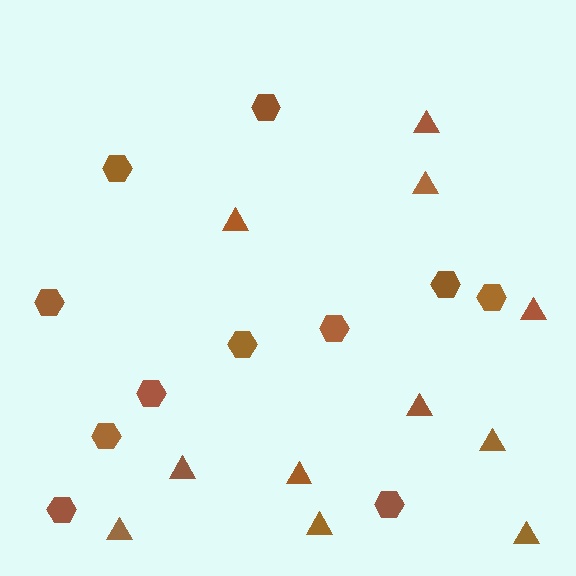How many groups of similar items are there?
There are 2 groups: one group of hexagons (11) and one group of triangles (11).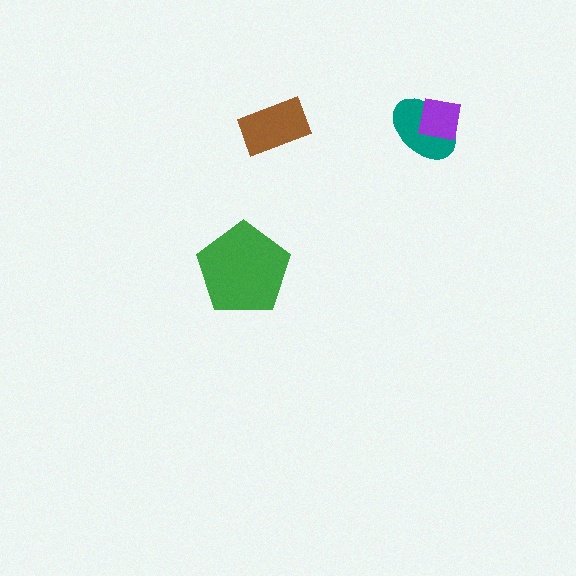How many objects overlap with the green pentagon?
0 objects overlap with the green pentagon.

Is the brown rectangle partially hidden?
No, no other shape covers it.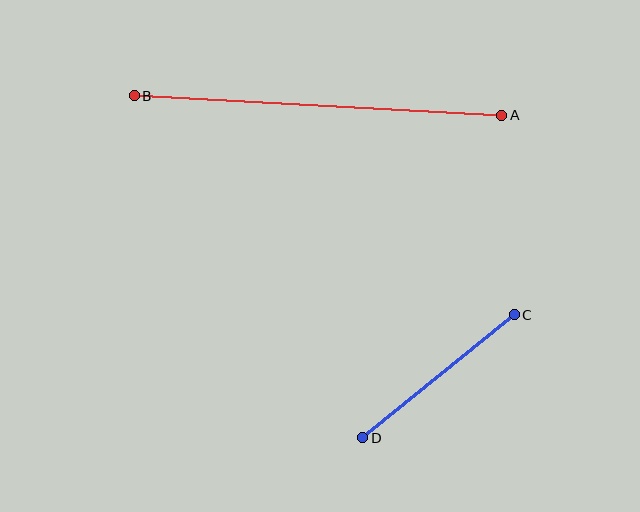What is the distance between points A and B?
The distance is approximately 368 pixels.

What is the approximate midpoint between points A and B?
The midpoint is at approximately (318, 106) pixels.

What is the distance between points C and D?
The distance is approximately 195 pixels.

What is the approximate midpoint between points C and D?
The midpoint is at approximately (439, 376) pixels.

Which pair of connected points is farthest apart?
Points A and B are farthest apart.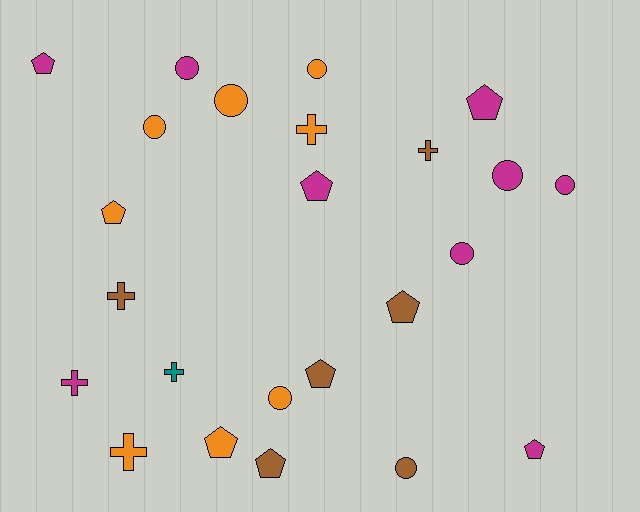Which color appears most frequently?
Magenta, with 9 objects.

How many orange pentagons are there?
There are 2 orange pentagons.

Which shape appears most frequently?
Pentagon, with 9 objects.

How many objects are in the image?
There are 24 objects.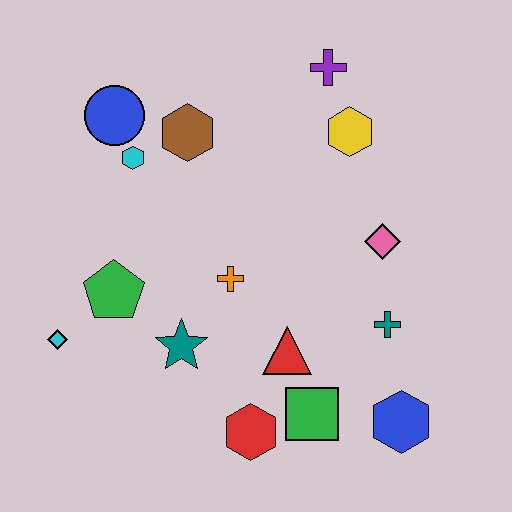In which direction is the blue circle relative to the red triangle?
The blue circle is above the red triangle.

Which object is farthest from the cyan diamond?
The purple cross is farthest from the cyan diamond.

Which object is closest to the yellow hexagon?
The purple cross is closest to the yellow hexagon.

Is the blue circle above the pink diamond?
Yes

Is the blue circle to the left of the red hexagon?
Yes